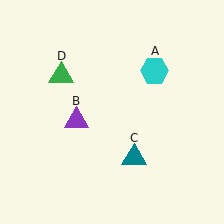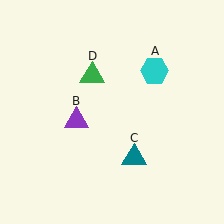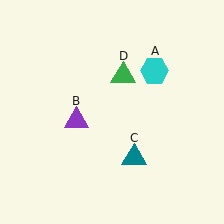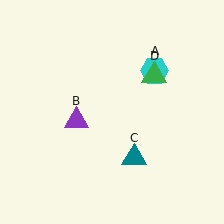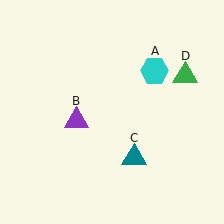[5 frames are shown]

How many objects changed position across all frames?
1 object changed position: green triangle (object D).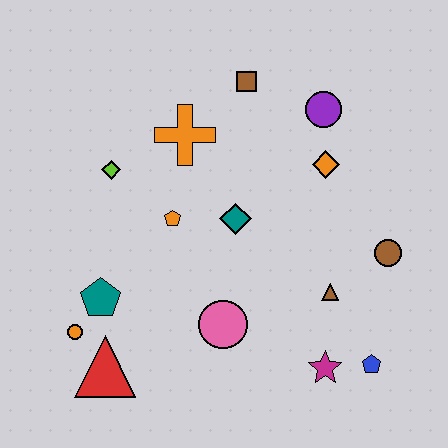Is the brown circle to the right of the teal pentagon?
Yes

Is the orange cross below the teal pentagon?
No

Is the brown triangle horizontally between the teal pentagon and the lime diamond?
No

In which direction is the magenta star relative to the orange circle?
The magenta star is to the right of the orange circle.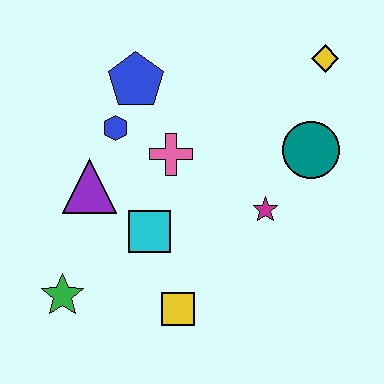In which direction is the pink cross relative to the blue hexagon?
The pink cross is to the right of the blue hexagon.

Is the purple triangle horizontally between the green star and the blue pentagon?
Yes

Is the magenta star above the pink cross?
No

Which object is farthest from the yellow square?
The yellow diamond is farthest from the yellow square.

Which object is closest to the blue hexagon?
The blue pentagon is closest to the blue hexagon.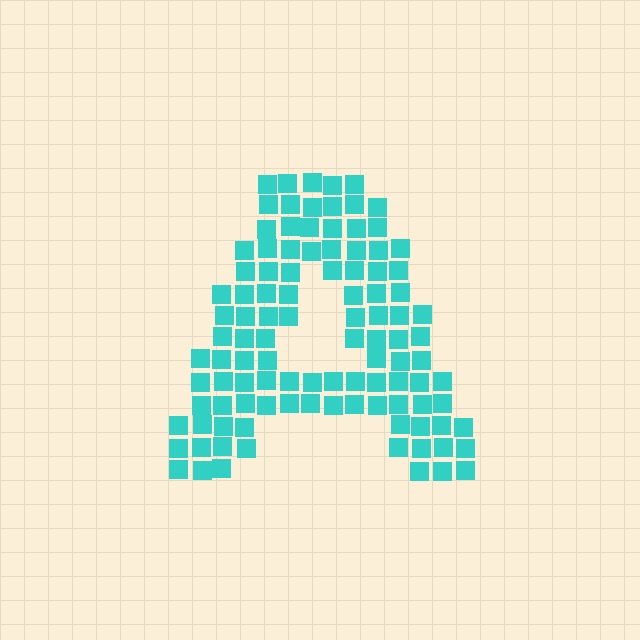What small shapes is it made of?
It is made of small squares.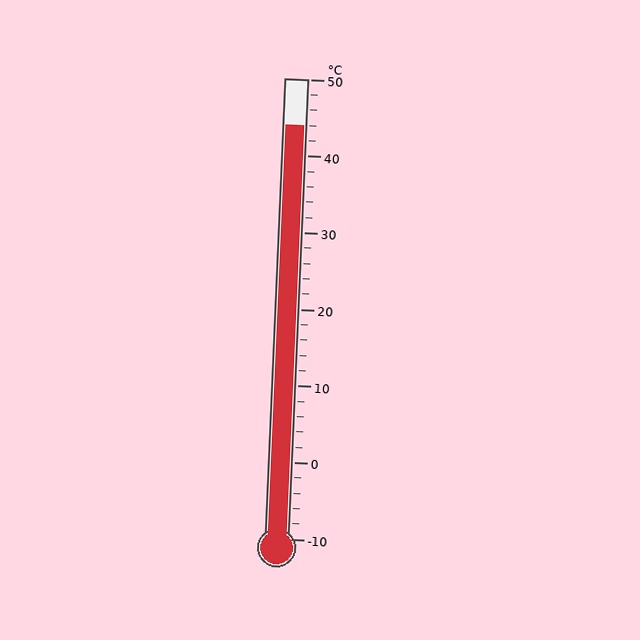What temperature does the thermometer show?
The thermometer shows approximately 44°C.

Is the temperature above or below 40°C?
The temperature is above 40°C.